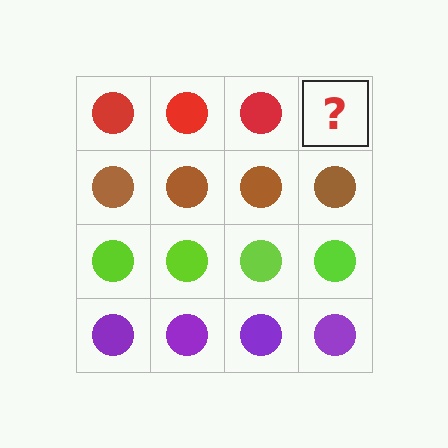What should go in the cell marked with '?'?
The missing cell should contain a red circle.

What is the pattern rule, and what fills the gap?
The rule is that each row has a consistent color. The gap should be filled with a red circle.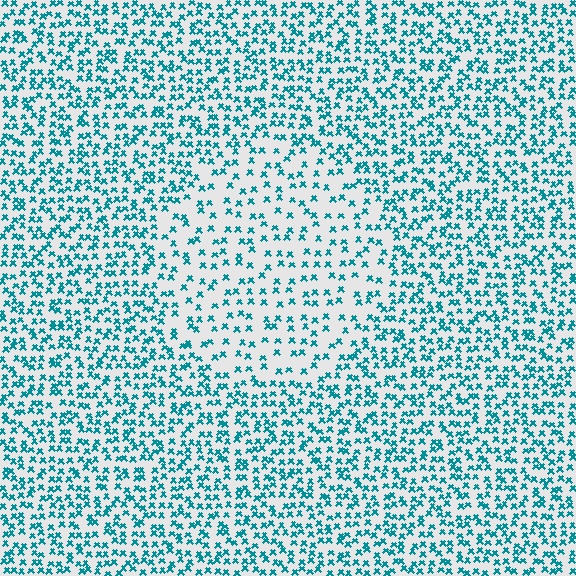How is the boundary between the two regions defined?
The boundary is defined by a change in element density (approximately 1.9x ratio). All elements are the same color, size, and shape.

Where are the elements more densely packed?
The elements are more densely packed outside the circle boundary.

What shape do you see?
I see a circle.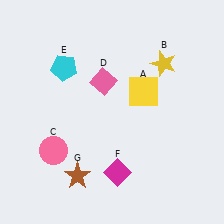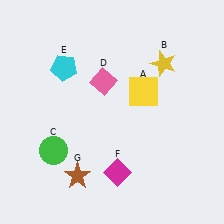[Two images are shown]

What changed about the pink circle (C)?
In Image 1, C is pink. In Image 2, it changed to green.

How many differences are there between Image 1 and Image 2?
There is 1 difference between the two images.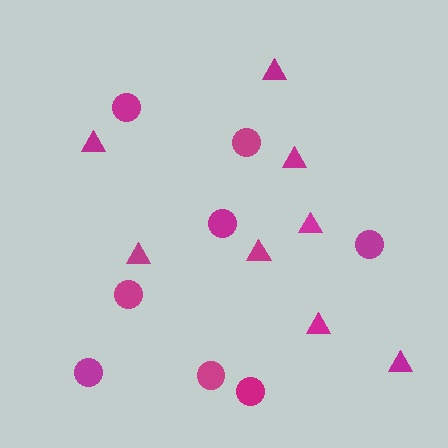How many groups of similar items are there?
There are 2 groups: one group of triangles (8) and one group of circles (8).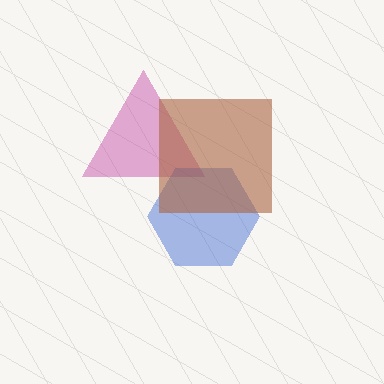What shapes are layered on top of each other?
The layered shapes are: a magenta triangle, a blue hexagon, a brown square.